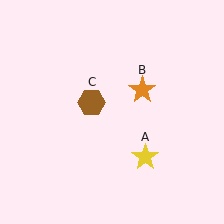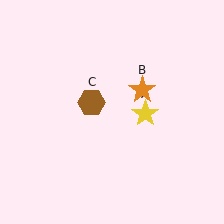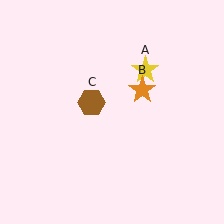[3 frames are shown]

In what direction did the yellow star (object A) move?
The yellow star (object A) moved up.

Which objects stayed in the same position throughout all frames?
Orange star (object B) and brown hexagon (object C) remained stationary.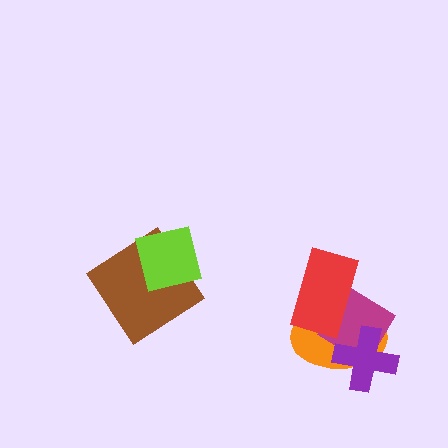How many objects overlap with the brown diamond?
1 object overlaps with the brown diamond.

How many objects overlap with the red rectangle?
2 objects overlap with the red rectangle.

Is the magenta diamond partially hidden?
Yes, it is partially covered by another shape.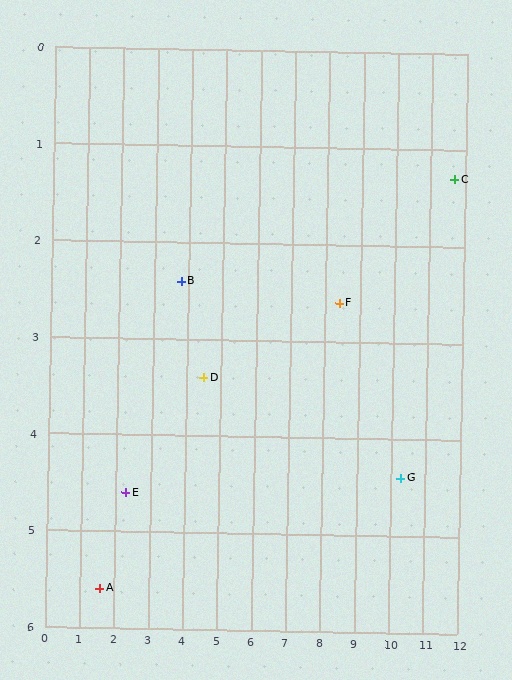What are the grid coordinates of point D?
Point D is at approximately (4.5, 3.4).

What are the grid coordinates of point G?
Point G is at approximately (10.3, 4.4).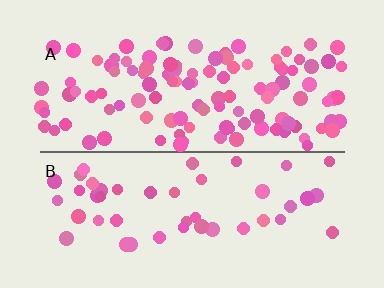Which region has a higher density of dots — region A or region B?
A (the top).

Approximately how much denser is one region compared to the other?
Approximately 2.4× — region A over region B.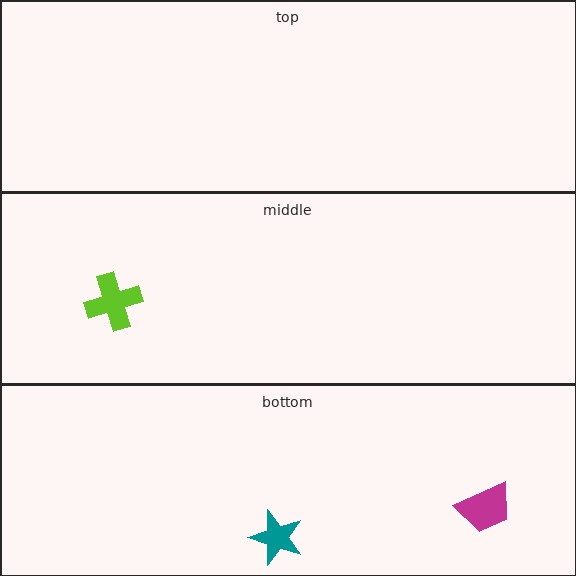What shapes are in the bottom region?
The magenta trapezoid, the teal star.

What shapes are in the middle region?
The lime cross.